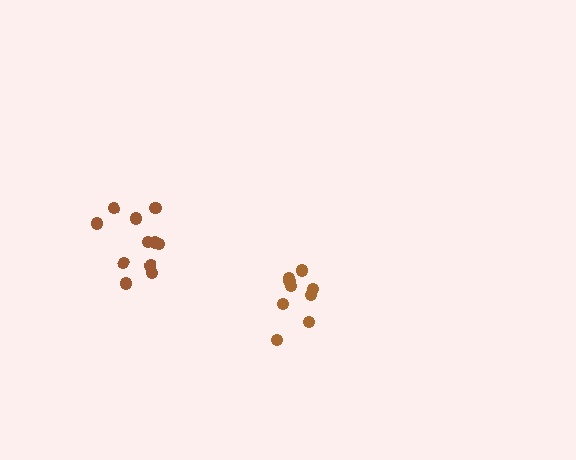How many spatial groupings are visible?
There are 2 spatial groupings.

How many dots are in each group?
Group 1: 11 dots, Group 2: 9 dots (20 total).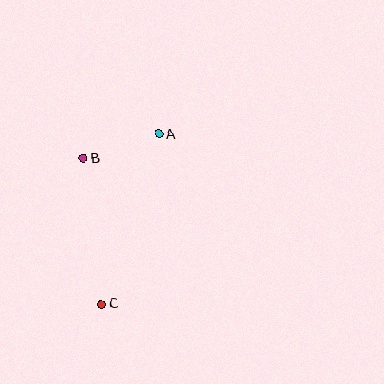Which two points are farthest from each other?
Points A and C are farthest from each other.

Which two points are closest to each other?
Points A and B are closest to each other.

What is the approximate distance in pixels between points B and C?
The distance between B and C is approximately 147 pixels.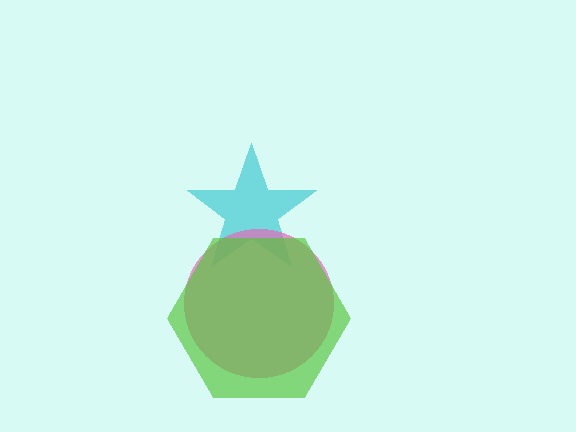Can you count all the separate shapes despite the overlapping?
Yes, there are 3 separate shapes.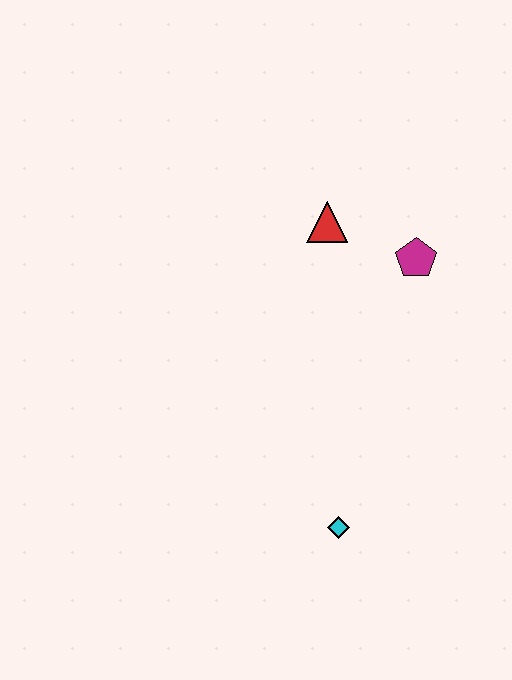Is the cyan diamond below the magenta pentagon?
Yes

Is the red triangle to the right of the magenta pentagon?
No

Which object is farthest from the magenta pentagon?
The cyan diamond is farthest from the magenta pentagon.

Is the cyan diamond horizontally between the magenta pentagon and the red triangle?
Yes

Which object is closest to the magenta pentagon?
The red triangle is closest to the magenta pentagon.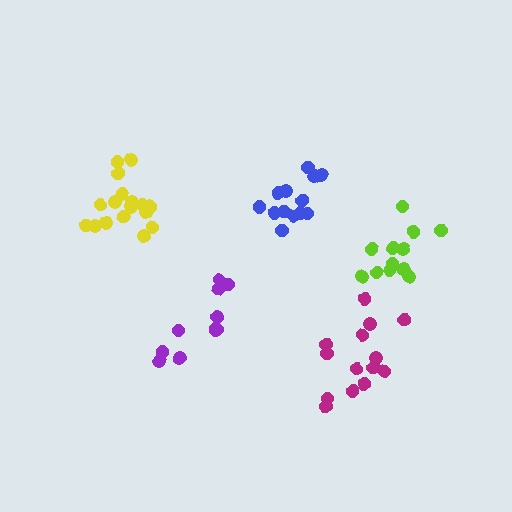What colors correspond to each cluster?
The clusters are colored: yellow, lime, blue, magenta, purple.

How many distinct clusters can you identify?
There are 5 distinct clusters.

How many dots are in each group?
Group 1: 17 dots, Group 2: 12 dots, Group 3: 13 dots, Group 4: 14 dots, Group 5: 11 dots (67 total).